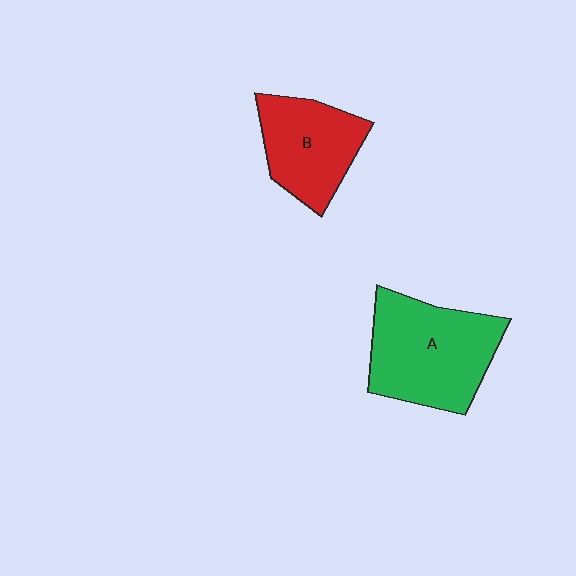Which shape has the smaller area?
Shape B (red).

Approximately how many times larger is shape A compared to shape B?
Approximately 1.4 times.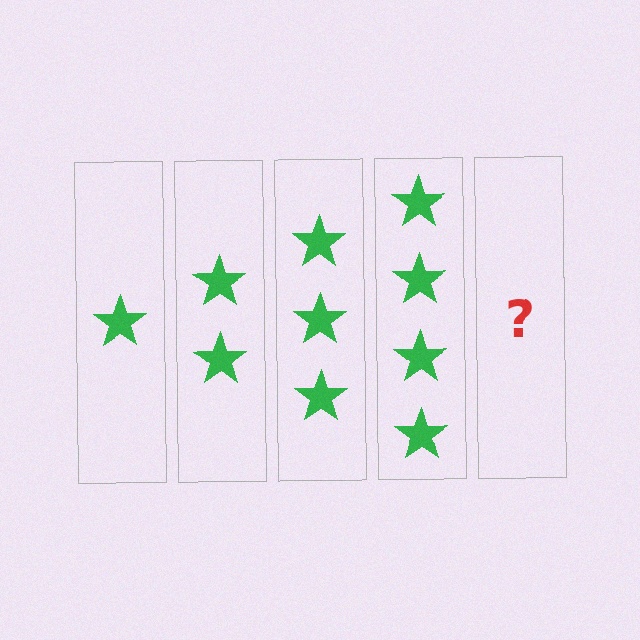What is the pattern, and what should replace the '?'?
The pattern is that each step adds one more star. The '?' should be 5 stars.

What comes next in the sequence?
The next element should be 5 stars.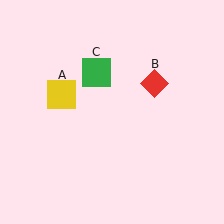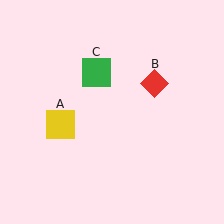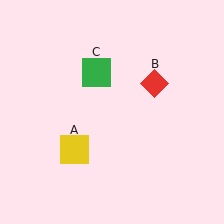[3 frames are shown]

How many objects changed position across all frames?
1 object changed position: yellow square (object A).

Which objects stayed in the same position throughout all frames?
Red diamond (object B) and green square (object C) remained stationary.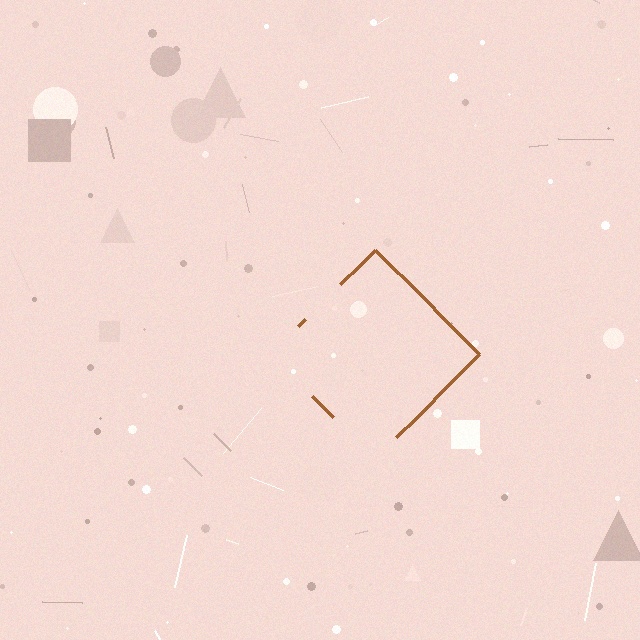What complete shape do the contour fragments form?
The contour fragments form a diamond.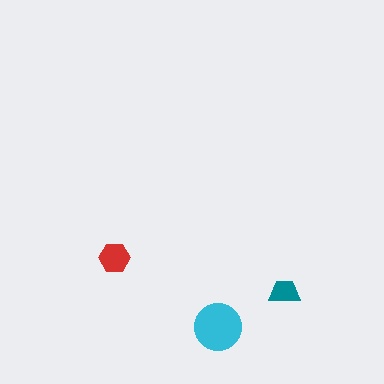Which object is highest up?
The red hexagon is topmost.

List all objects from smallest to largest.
The teal trapezoid, the red hexagon, the cyan circle.